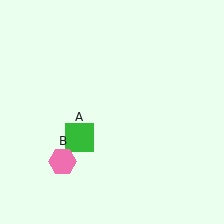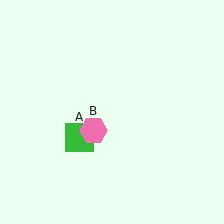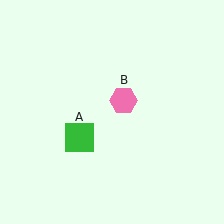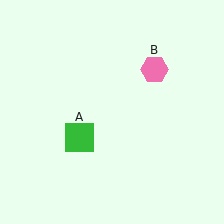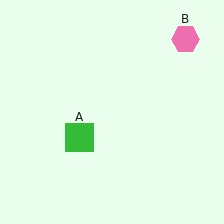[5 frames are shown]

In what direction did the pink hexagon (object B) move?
The pink hexagon (object B) moved up and to the right.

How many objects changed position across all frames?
1 object changed position: pink hexagon (object B).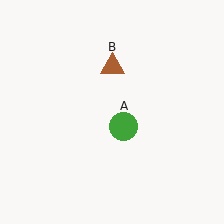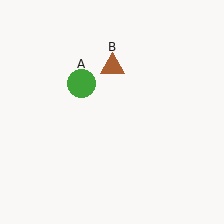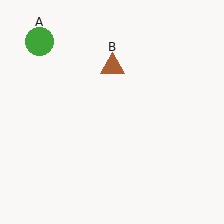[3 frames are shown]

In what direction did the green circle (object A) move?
The green circle (object A) moved up and to the left.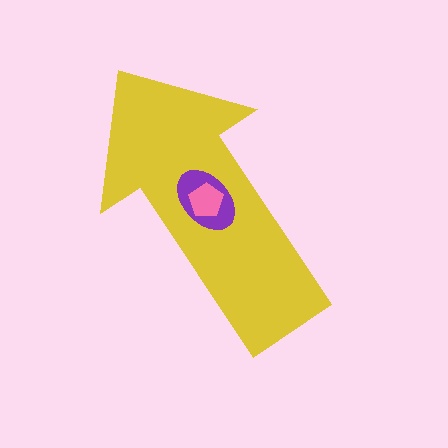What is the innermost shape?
The pink pentagon.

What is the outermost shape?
The yellow arrow.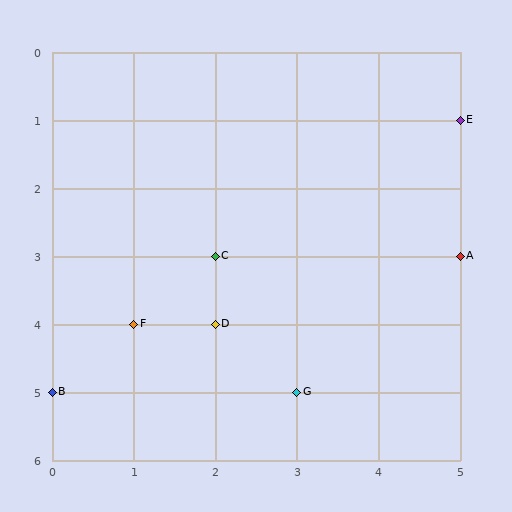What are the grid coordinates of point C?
Point C is at grid coordinates (2, 3).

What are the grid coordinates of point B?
Point B is at grid coordinates (0, 5).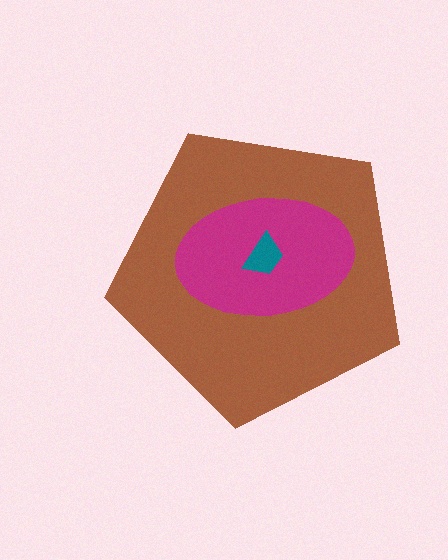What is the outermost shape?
The brown pentagon.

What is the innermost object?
The teal trapezoid.